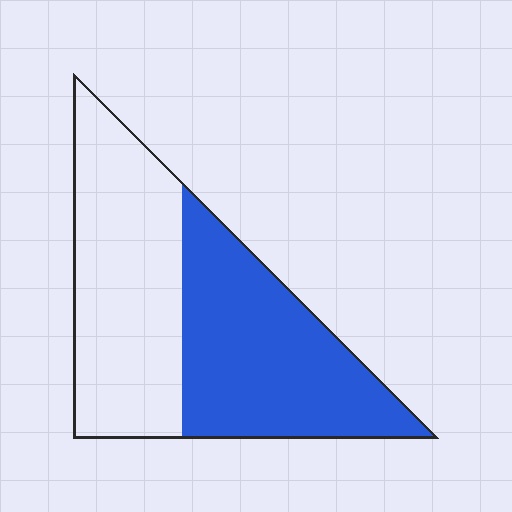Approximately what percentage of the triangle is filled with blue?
Approximately 50%.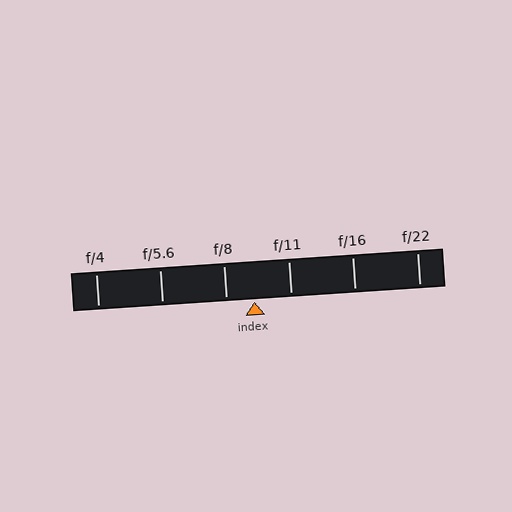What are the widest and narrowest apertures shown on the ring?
The widest aperture shown is f/4 and the narrowest is f/22.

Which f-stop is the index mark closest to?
The index mark is closest to f/8.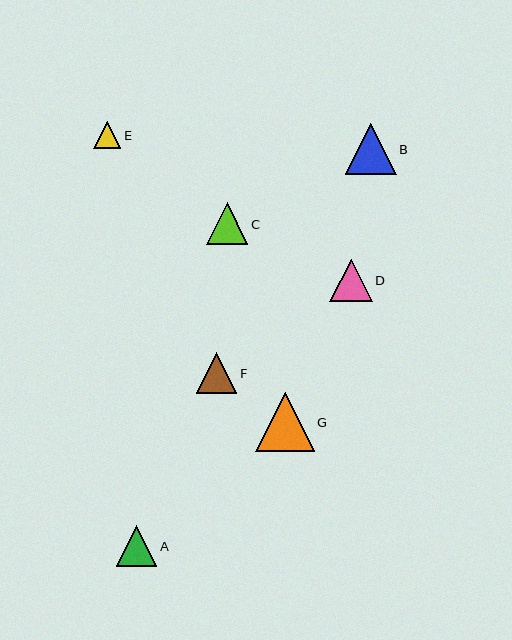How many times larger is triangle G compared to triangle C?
Triangle G is approximately 1.4 times the size of triangle C.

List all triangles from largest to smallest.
From largest to smallest: G, B, D, C, A, F, E.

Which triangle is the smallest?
Triangle E is the smallest with a size of approximately 27 pixels.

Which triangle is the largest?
Triangle G is the largest with a size of approximately 59 pixels.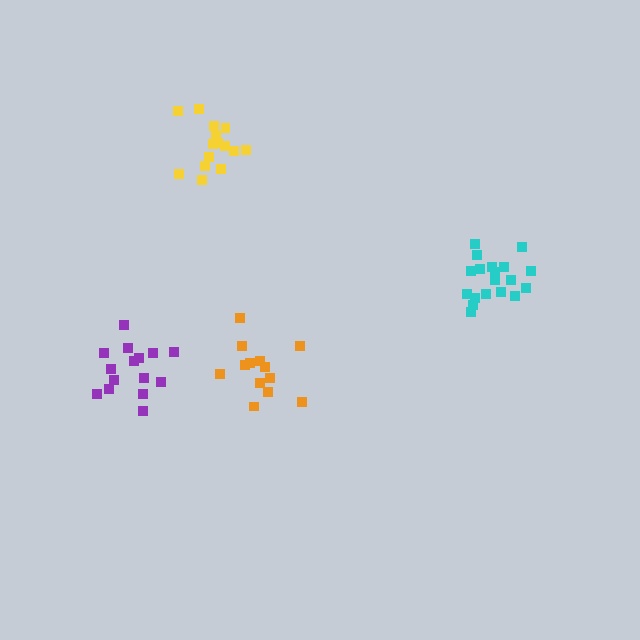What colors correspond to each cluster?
The clusters are colored: yellow, purple, cyan, orange.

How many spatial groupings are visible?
There are 4 spatial groupings.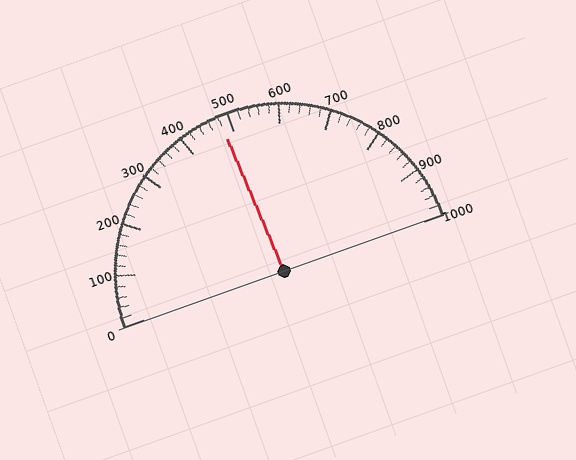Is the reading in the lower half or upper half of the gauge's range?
The reading is in the lower half of the range (0 to 1000).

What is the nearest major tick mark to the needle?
The nearest major tick mark is 500.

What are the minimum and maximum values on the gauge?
The gauge ranges from 0 to 1000.